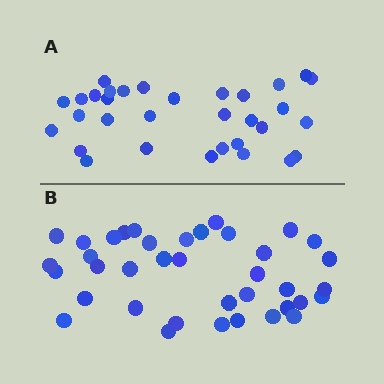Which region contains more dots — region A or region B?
Region B (the bottom region) has more dots.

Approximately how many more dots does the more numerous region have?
Region B has about 6 more dots than region A.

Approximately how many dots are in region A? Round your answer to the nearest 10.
About 30 dots. (The exact count is 32, which rounds to 30.)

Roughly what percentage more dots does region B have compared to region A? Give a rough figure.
About 20% more.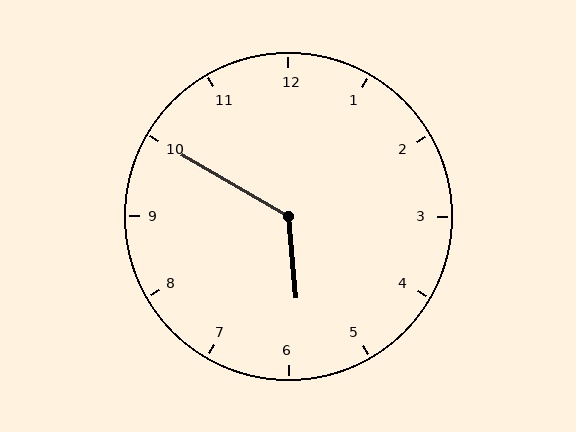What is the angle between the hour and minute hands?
Approximately 125 degrees.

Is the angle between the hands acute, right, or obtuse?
It is obtuse.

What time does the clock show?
5:50.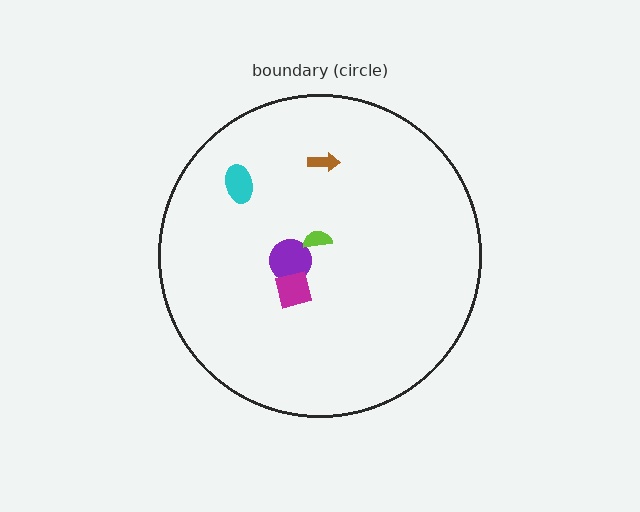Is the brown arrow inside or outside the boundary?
Inside.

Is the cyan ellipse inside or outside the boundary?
Inside.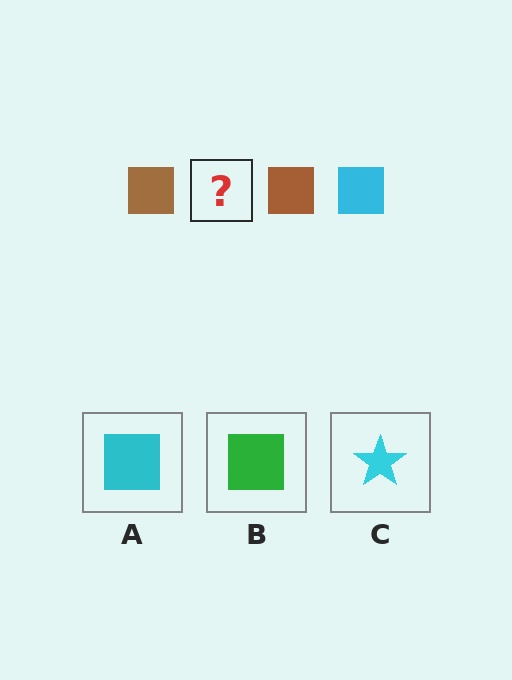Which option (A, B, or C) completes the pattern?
A.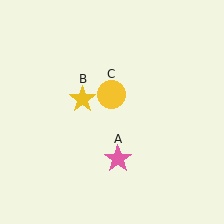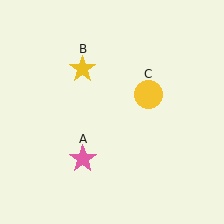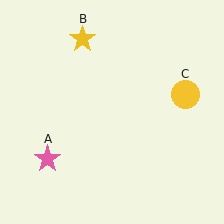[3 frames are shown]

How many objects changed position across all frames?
3 objects changed position: pink star (object A), yellow star (object B), yellow circle (object C).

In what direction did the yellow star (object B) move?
The yellow star (object B) moved up.